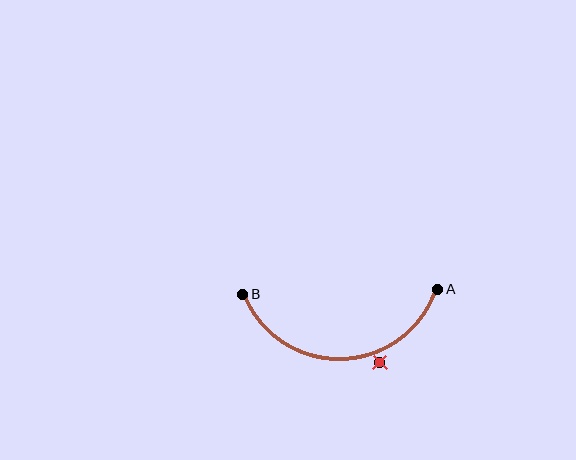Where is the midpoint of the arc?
The arc midpoint is the point on the curve farthest from the straight line joining A and B. It sits below that line.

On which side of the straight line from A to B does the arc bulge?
The arc bulges below the straight line connecting A and B.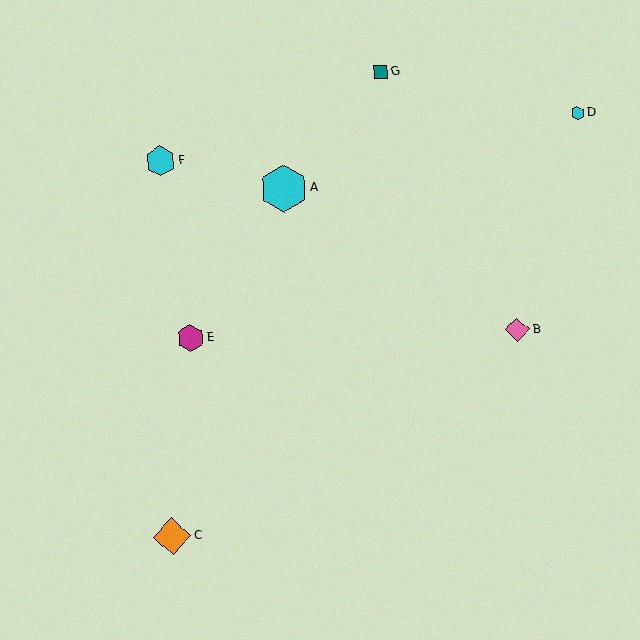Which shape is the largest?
The cyan hexagon (labeled A) is the largest.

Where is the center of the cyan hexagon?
The center of the cyan hexagon is at (283, 189).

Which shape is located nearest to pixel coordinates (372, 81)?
The teal square (labeled G) at (381, 72) is nearest to that location.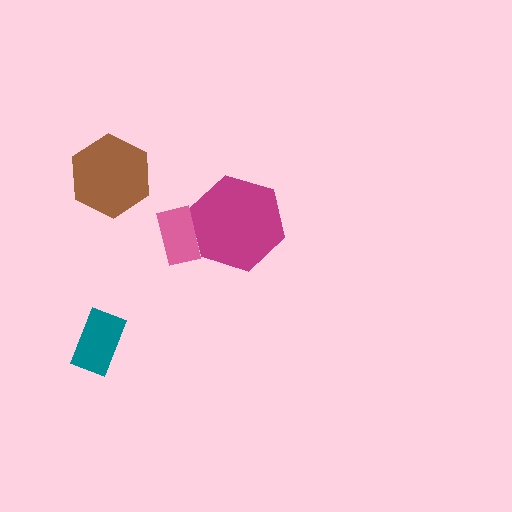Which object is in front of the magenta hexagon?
The pink rectangle is in front of the magenta hexagon.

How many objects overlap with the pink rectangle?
1 object overlaps with the pink rectangle.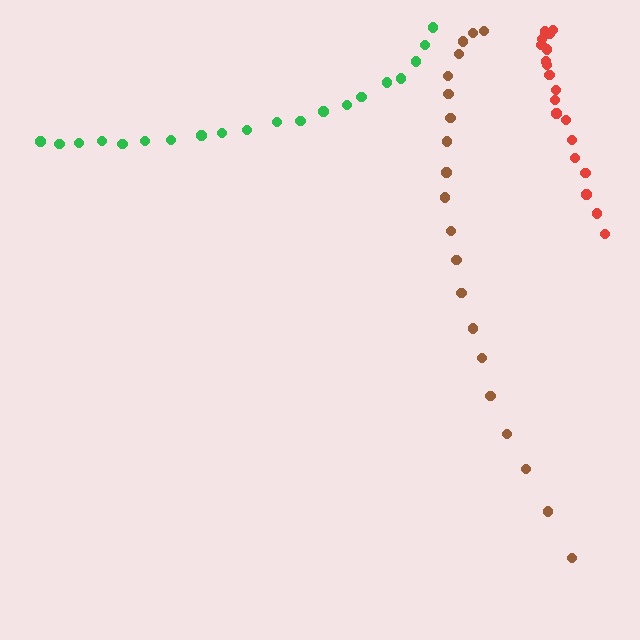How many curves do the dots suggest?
There are 3 distinct paths.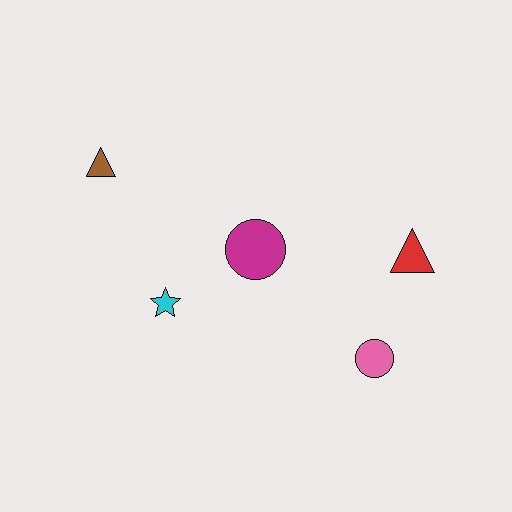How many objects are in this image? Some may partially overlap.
There are 5 objects.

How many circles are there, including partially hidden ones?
There are 2 circles.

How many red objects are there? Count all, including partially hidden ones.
There is 1 red object.